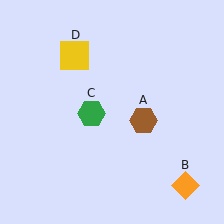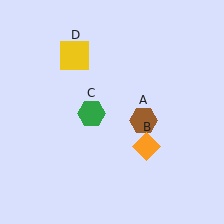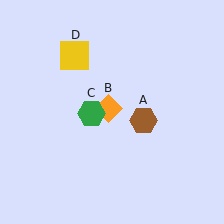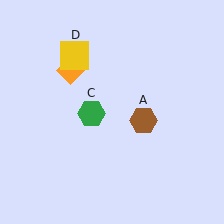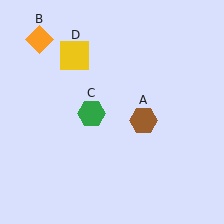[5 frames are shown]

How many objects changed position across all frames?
1 object changed position: orange diamond (object B).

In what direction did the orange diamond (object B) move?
The orange diamond (object B) moved up and to the left.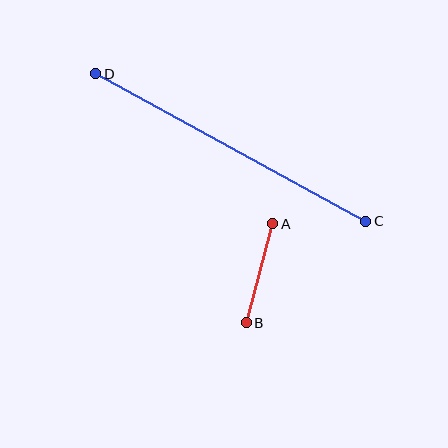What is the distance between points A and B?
The distance is approximately 102 pixels.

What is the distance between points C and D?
The distance is approximately 308 pixels.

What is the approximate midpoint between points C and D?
The midpoint is at approximately (231, 148) pixels.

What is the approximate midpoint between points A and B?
The midpoint is at approximately (260, 273) pixels.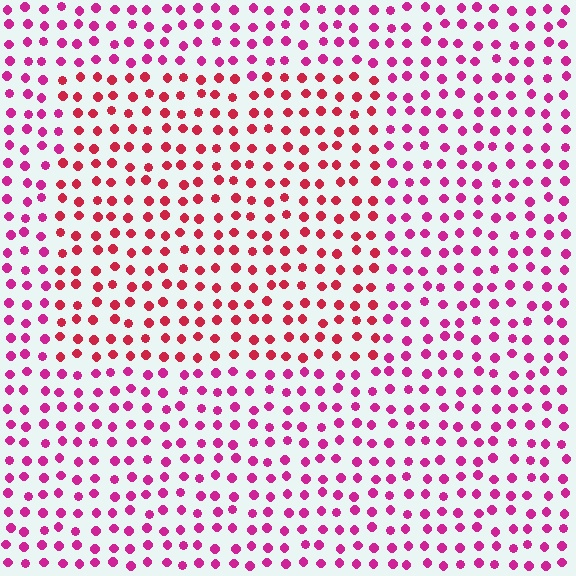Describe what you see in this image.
The image is filled with small magenta elements in a uniform arrangement. A rectangle-shaped region is visible where the elements are tinted to a slightly different hue, forming a subtle color boundary.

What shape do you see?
I see a rectangle.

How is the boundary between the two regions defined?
The boundary is defined purely by a slight shift in hue (about 29 degrees). Spacing, size, and orientation are identical on both sides.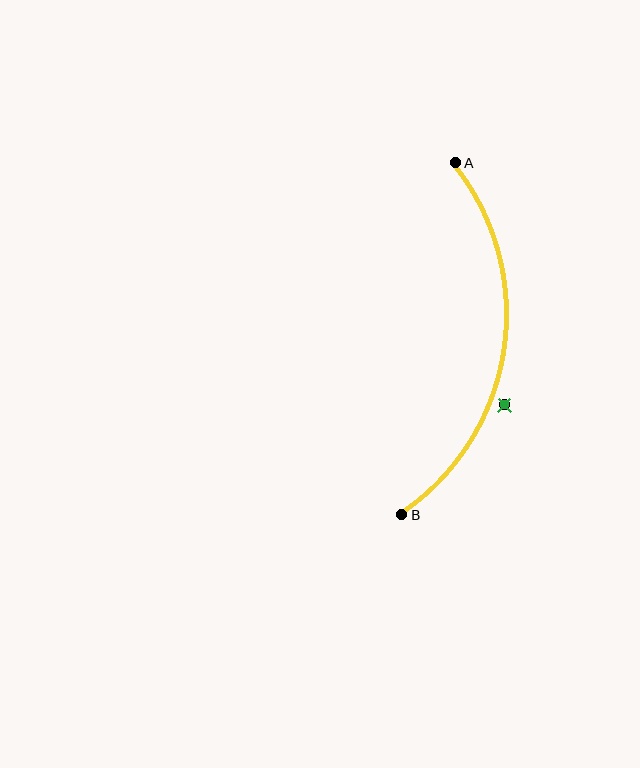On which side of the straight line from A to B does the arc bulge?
The arc bulges to the right of the straight line connecting A and B.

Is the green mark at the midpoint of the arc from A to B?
No — the green mark does not lie on the arc at all. It sits slightly outside the curve.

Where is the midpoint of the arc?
The arc midpoint is the point on the curve farthest from the straight line joining A and B. It sits to the right of that line.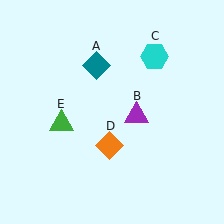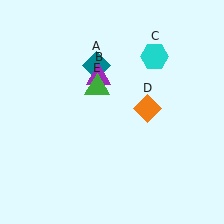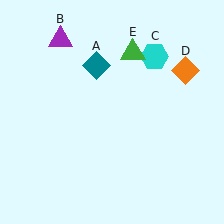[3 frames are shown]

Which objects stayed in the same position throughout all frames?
Teal diamond (object A) and cyan hexagon (object C) remained stationary.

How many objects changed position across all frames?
3 objects changed position: purple triangle (object B), orange diamond (object D), green triangle (object E).